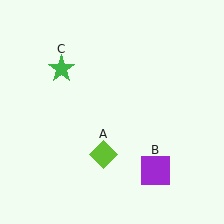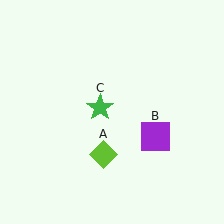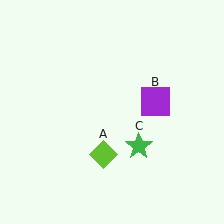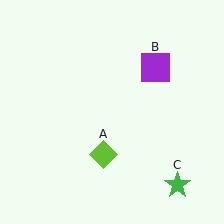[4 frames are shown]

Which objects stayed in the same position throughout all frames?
Lime diamond (object A) remained stationary.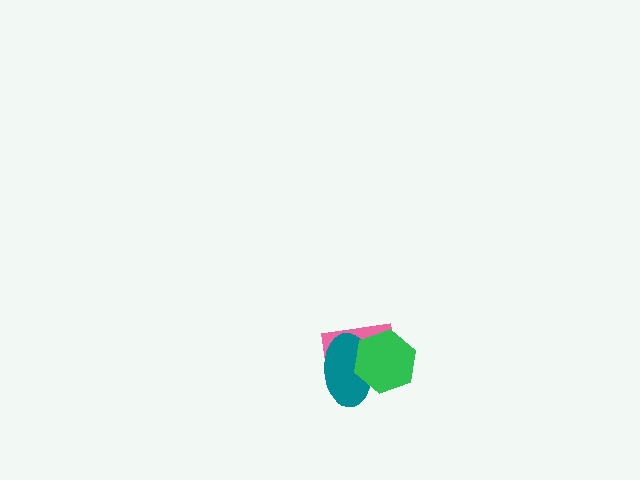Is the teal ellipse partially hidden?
Yes, it is partially covered by another shape.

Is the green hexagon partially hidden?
No, no other shape covers it.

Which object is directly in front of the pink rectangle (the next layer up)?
The teal ellipse is directly in front of the pink rectangle.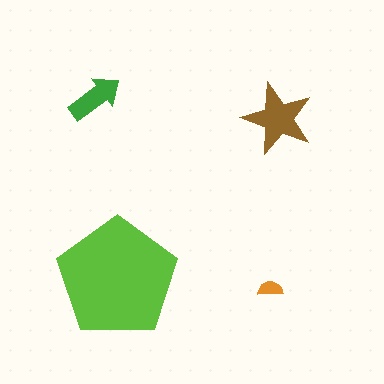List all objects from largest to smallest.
The lime pentagon, the brown star, the green arrow, the orange semicircle.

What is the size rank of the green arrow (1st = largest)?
3rd.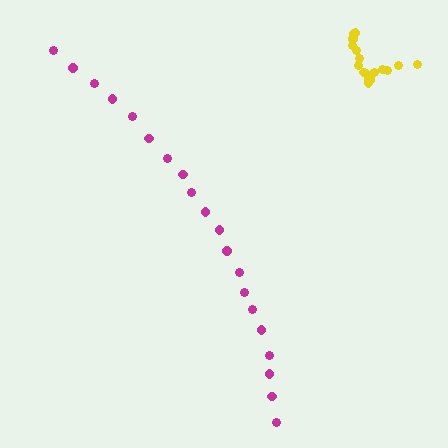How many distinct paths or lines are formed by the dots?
There are 2 distinct paths.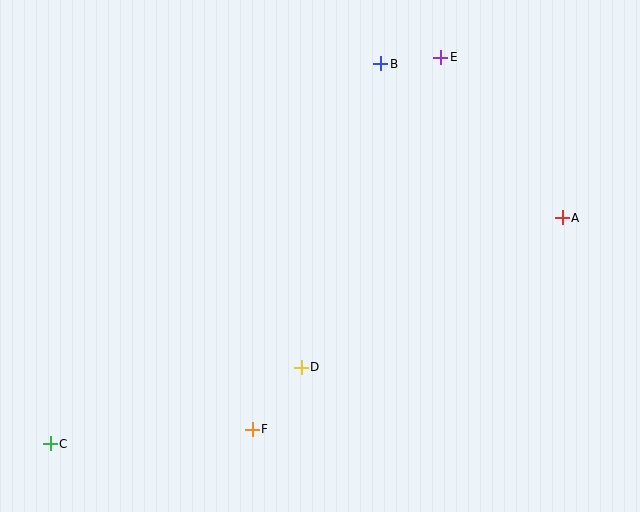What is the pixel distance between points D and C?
The distance between D and C is 262 pixels.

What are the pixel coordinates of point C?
Point C is at (50, 444).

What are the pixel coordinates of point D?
Point D is at (301, 367).